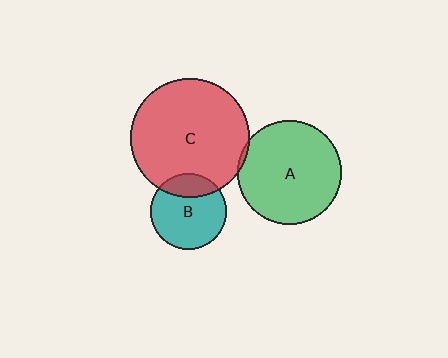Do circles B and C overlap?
Yes.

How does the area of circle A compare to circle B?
Approximately 1.9 times.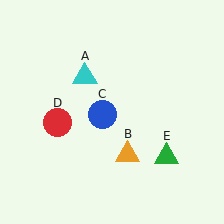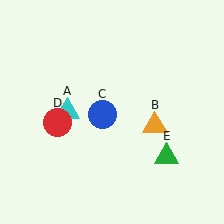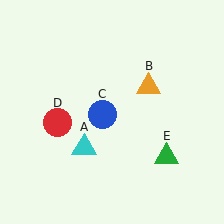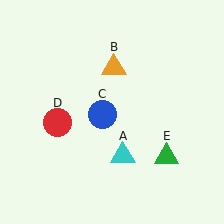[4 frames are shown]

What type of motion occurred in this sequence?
The cyan triangle (object A), orange triangle (object B) rotated counterclockwise around the center of the scene.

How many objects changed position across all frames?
2 objects changed position: cyan triangle (object A), orange triangle (object B).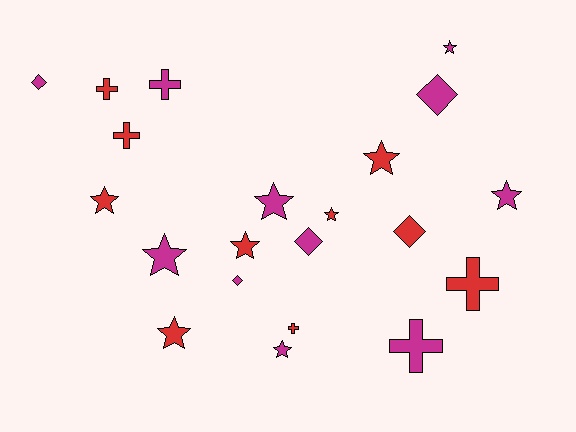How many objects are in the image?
There are 21 objects.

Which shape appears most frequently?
Star, with 10 objects.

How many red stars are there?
There are 5 red stars.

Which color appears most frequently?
Magenta, with 11 objects.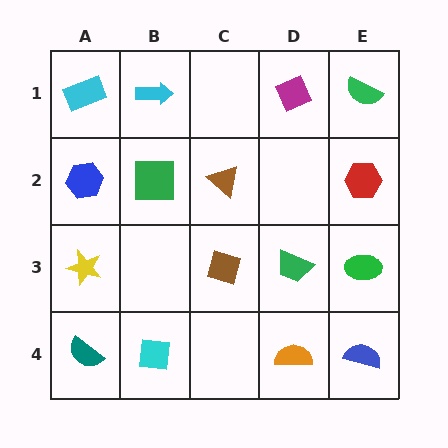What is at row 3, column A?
A yellow star.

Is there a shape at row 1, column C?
No, that cell is empty.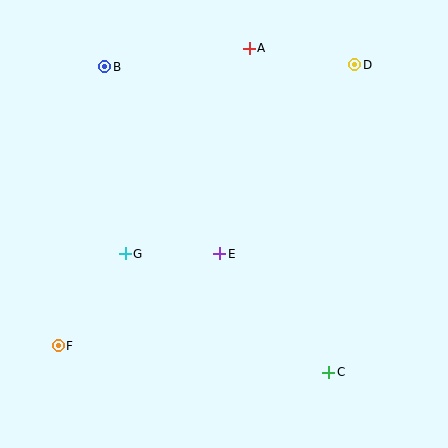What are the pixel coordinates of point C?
Point C is at (329, 372).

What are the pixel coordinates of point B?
Point B is at (105, 67).